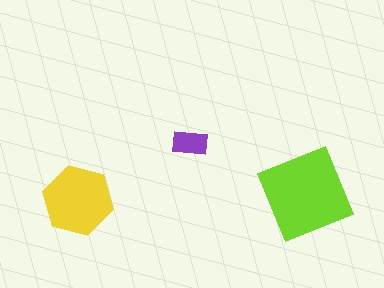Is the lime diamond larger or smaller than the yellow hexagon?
Larger.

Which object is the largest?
The lime diamond.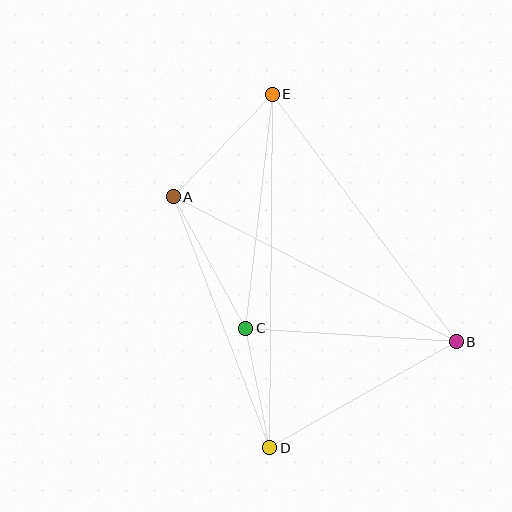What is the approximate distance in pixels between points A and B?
The distance between A and B is approximately 318 pixels.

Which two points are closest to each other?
Points C and D are closest to each other.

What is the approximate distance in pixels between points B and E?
The distance between B and E is approximately 309 pixels.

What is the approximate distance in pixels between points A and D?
The distance between A and D is approximately 269 pixels.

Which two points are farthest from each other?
Points D and E are farthest from each other.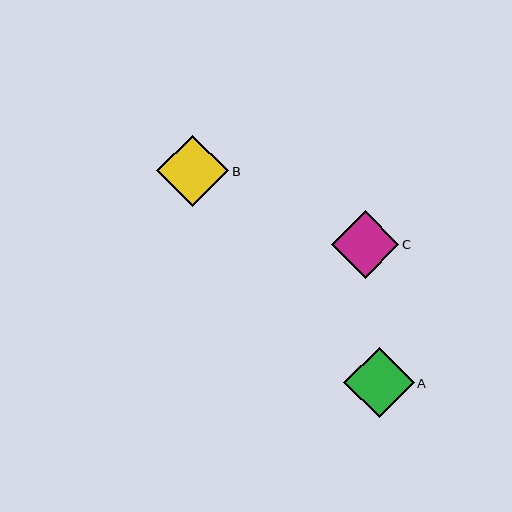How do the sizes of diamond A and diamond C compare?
Diamond A and diamond C are approximately the same size.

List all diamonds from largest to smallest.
From largest to smallest: B, A, C.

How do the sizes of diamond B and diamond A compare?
Diamond B and diamond A are approximately the same size.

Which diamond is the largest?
Diamond B is the largest with a size of approximately 72 pixels.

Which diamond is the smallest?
Diamond C is the smallest with a size of approximately 67 pixels.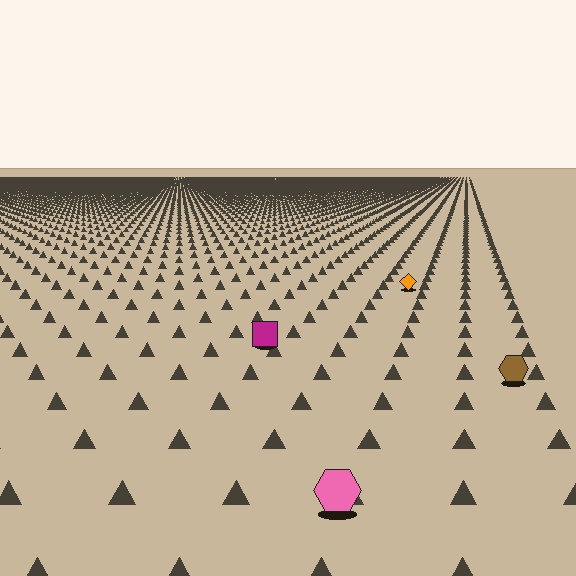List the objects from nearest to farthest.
From nearest to farthest: the pink hexagon, the brown hexagon, the magenta square, the orange diamond.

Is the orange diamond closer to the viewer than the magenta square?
No. The magenta square is closer — you can tell from the texture gradient: the ground texture is coarser near it.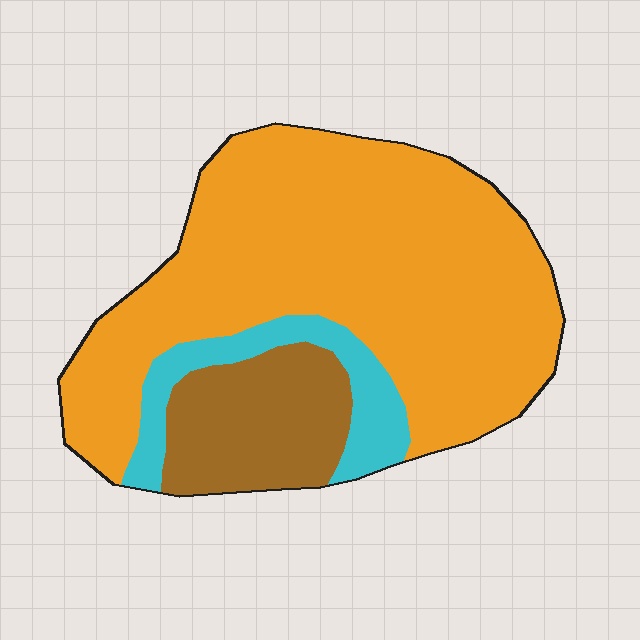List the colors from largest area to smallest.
From largest to smallest: orange, brown, cyan.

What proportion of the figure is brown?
Brown covers about 20% of the figure.